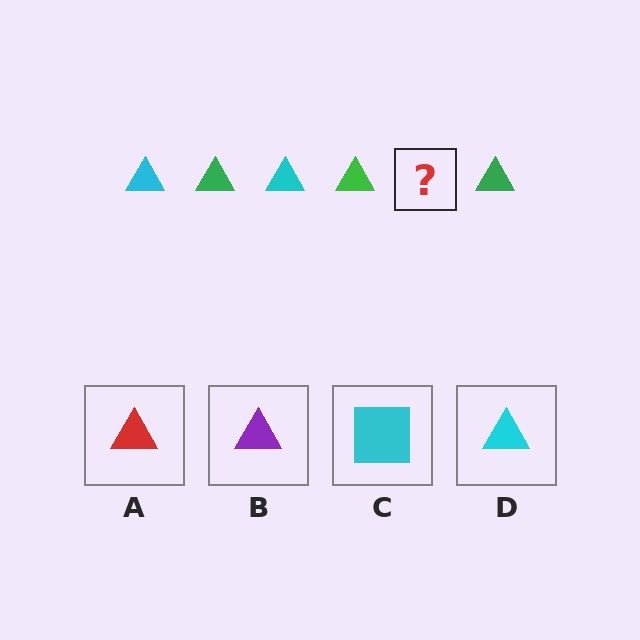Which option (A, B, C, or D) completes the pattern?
D.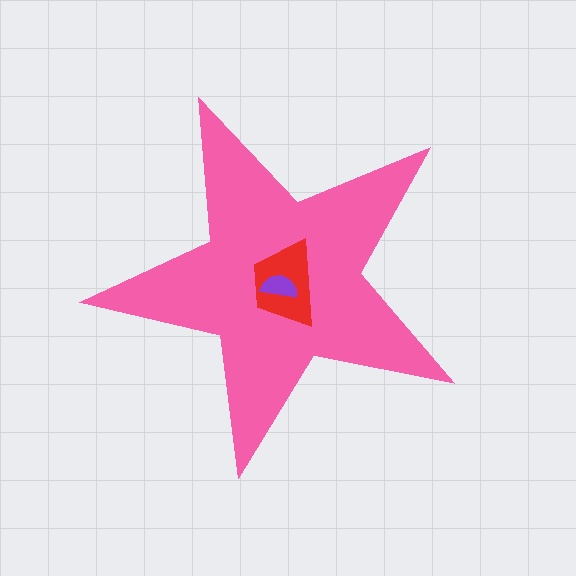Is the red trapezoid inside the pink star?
Yes.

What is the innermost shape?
The purple semicircle.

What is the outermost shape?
The pink star.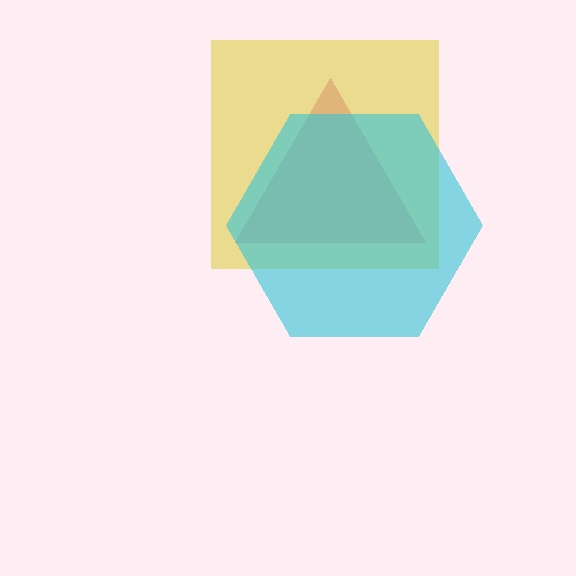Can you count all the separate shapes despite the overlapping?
Yes, there are 3 separate shapes.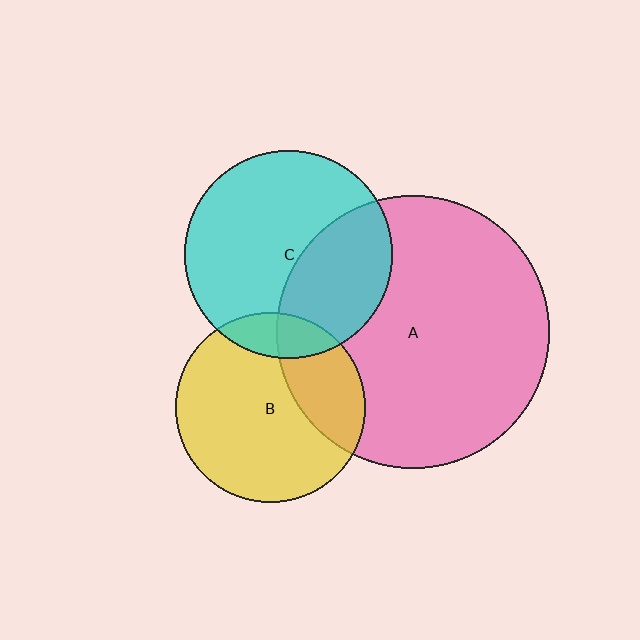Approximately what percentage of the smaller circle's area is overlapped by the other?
Approximately 30%.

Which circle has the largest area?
Circle A (pink).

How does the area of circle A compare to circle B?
Approximately 2.1 times.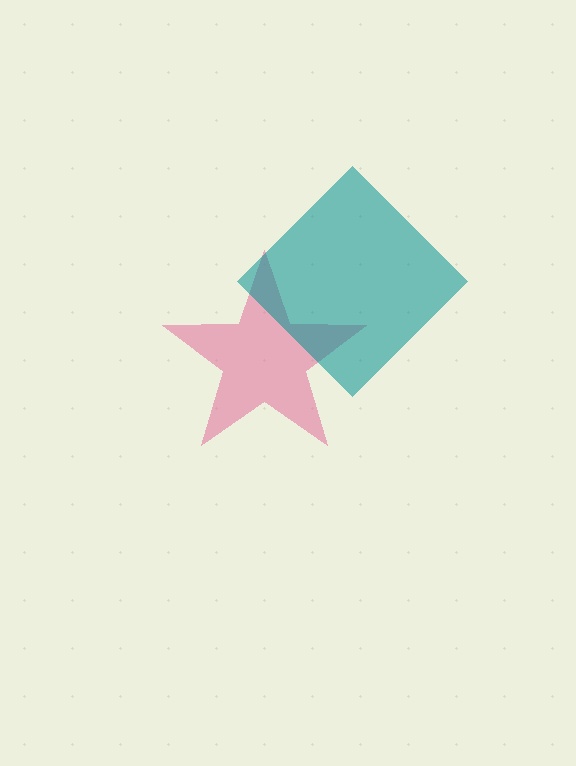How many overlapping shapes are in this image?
There are 2 overlapping shapes in the image.